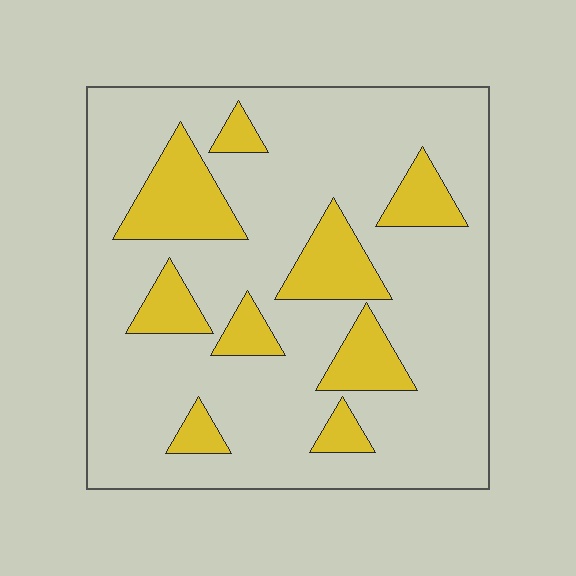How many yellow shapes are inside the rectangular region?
9.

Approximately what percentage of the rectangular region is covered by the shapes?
Approximately 20%.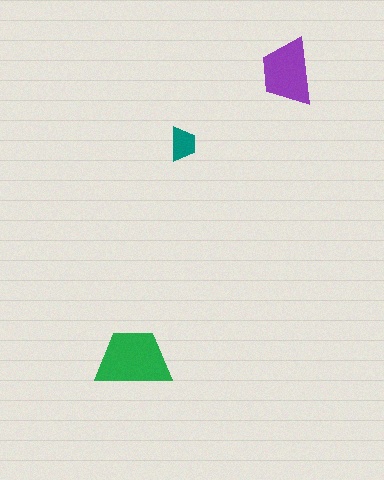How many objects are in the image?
There are 3 objects in the image.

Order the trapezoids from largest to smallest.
the green one, the purple one, the teal one.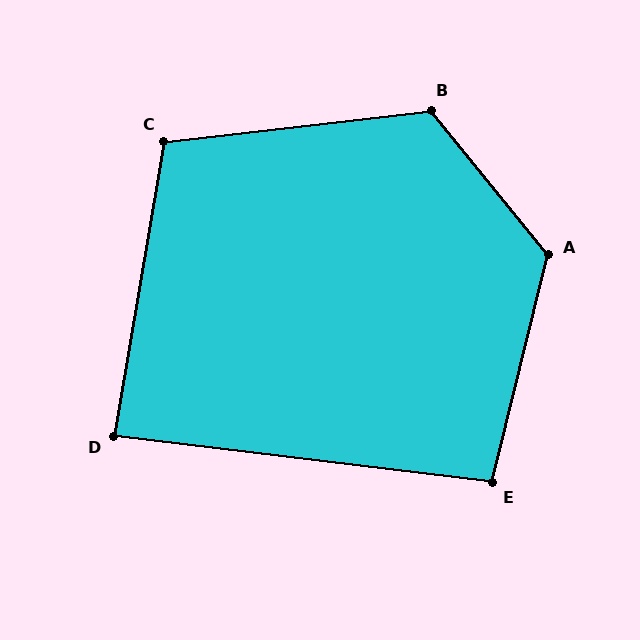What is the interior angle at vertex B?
Approximately 122 degrees (obtuse).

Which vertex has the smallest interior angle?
D, at approximately 87 degrees.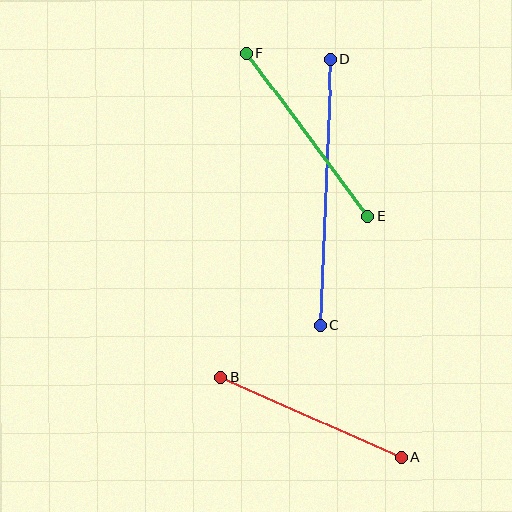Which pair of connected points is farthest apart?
Points C and D are farthest apart.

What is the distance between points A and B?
The distance is approximately 196 pixels.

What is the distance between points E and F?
The distance is approximately 203 pixels.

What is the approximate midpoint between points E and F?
The midpoint is at approximately (307, 135) pixels.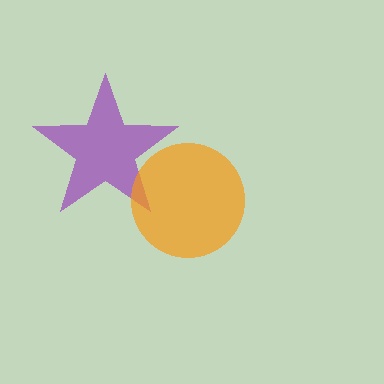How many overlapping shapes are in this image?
There are 2 overlapping shapes in the image.